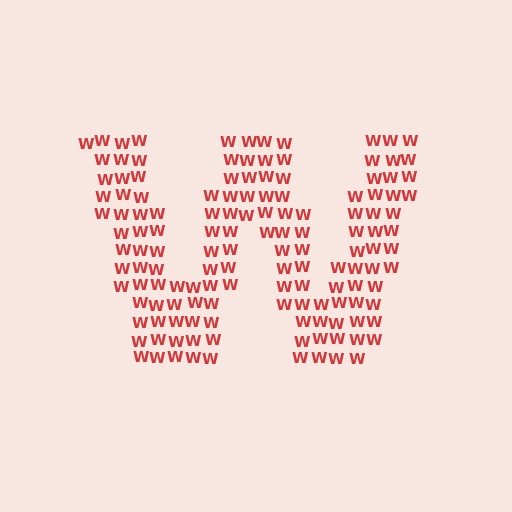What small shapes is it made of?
It is made of small letter W's.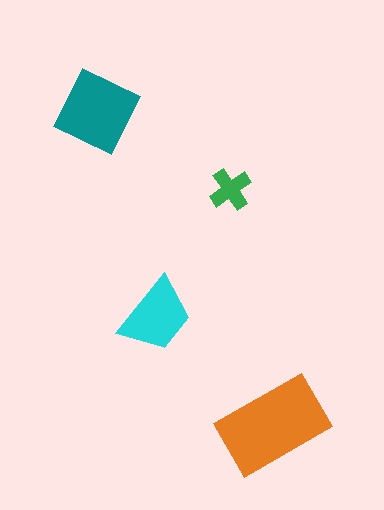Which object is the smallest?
The green cross.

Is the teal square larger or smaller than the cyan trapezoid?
Larger.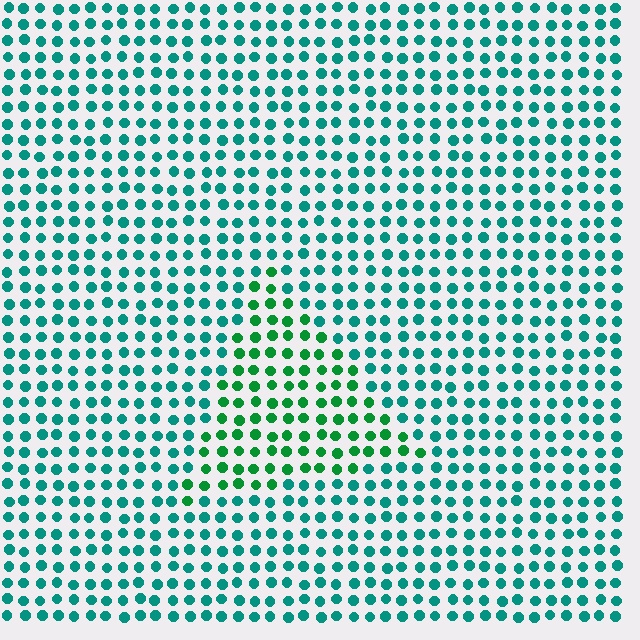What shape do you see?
I see a triangle.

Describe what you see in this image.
The image is filled with small teal elements in a uniform arrangement. A triangle-shaped region is visible where the elements are tinted to a slightly different hue, forming a subtle color boundary.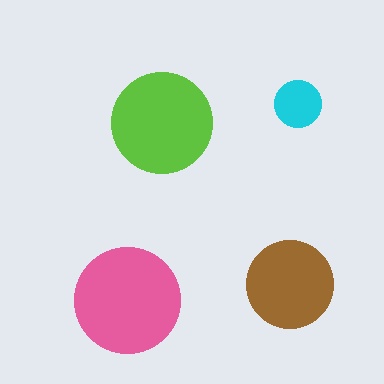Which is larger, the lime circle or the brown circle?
The lime one.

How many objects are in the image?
There are 4 objects in the image.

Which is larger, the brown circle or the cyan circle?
The brown one.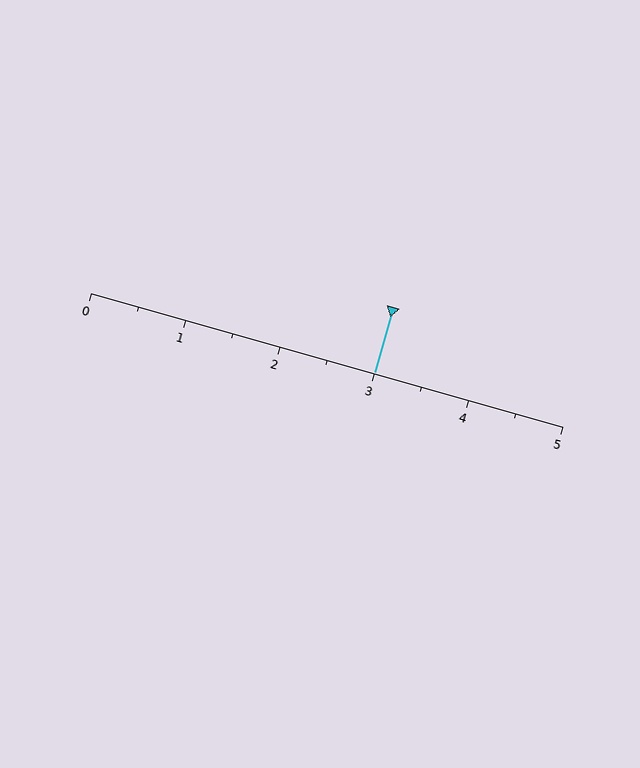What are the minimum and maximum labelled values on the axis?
The axis runs from 0 to 5.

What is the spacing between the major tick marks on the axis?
The major ticks are spaced 1 apart.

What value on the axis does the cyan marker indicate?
The marker indicates approximately 3.